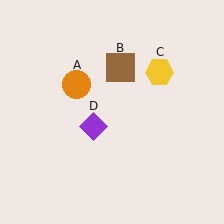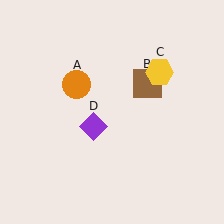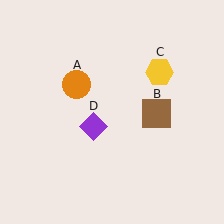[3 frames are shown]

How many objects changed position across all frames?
1 object changed position: brown square (object B).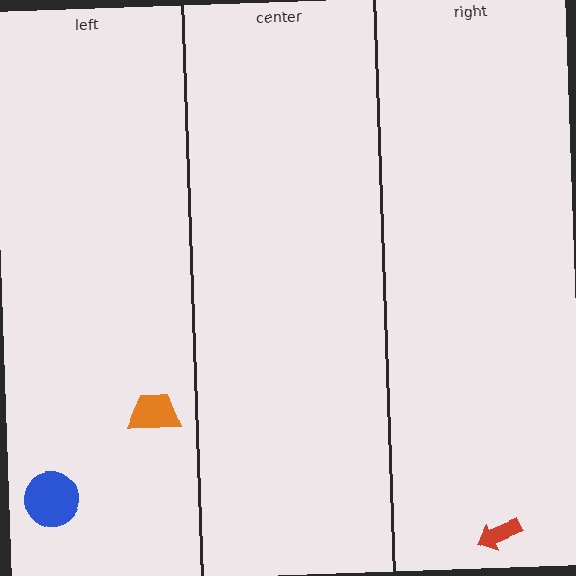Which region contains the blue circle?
The left region.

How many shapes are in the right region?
1.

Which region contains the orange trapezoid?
The left region.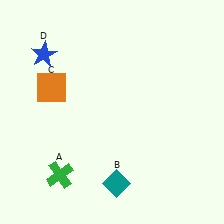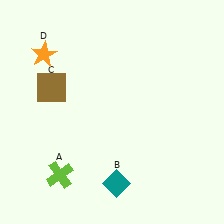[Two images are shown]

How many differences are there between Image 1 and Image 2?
There are 3 differences between the two images.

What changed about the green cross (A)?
In Image 1, A is green. In Image 2, it changed to lime.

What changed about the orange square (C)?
In Image 1, C is orange. In Image 2, it changed to brown.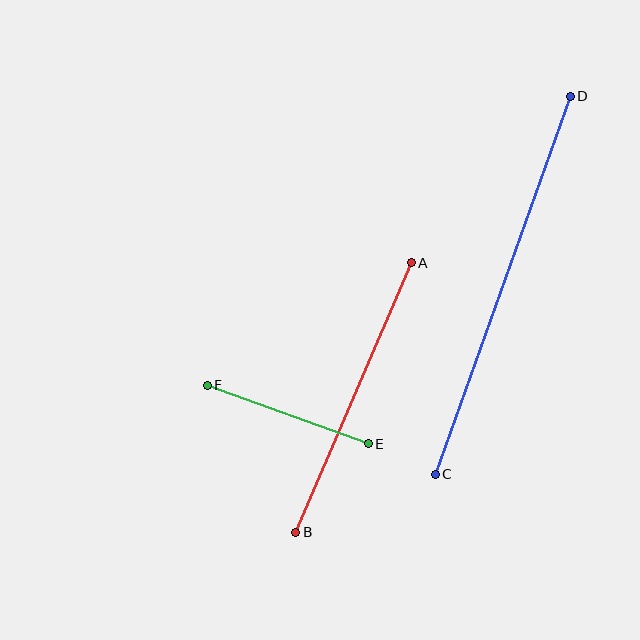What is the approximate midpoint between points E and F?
The midpoint is at approximately (288, 415) pixels.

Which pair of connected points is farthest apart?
Points C and D are farthest apart.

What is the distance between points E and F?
The distance is approximately 171 pixels.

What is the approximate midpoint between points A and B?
The midpoint is at approximately (353, 398) pixels.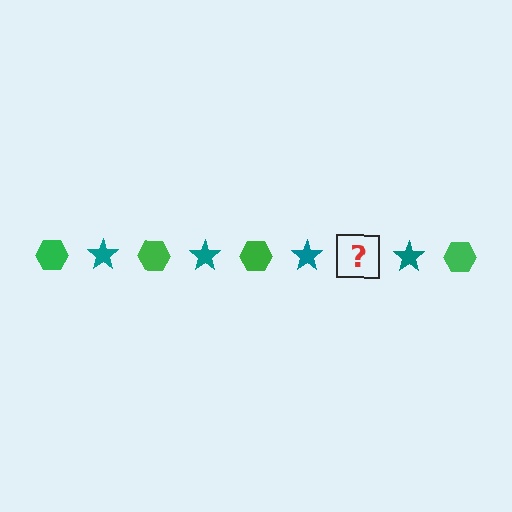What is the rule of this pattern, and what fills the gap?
The rule is that the pattern alternates between green hexagon and teal star. The gap should be filled with a green hexagon.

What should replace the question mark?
The question mark should be replaced with a green hexagon.